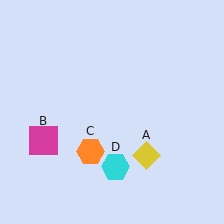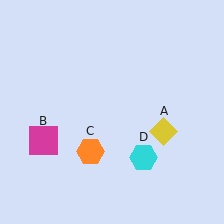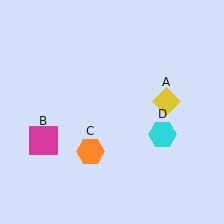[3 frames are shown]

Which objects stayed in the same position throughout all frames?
Magenta square (object B) and orange hexagon (object C) remained stationary.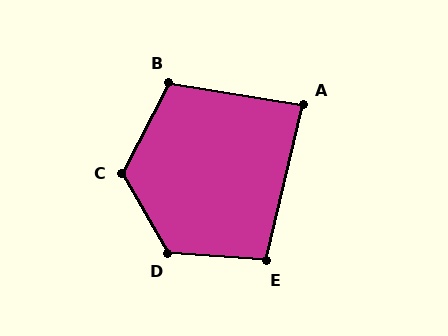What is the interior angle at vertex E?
Approximately 99 degrees (obtuse).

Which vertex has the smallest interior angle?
A, at approximately 86 degrees.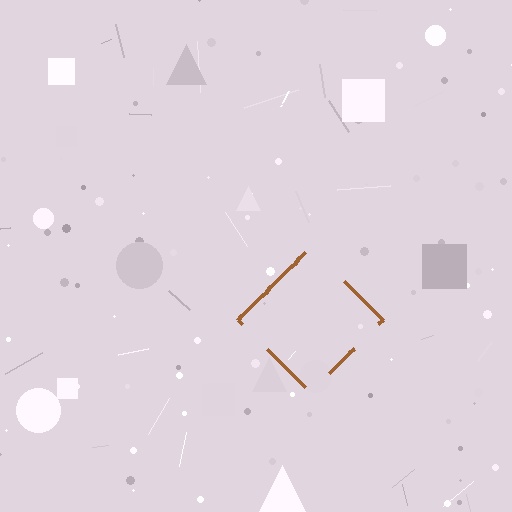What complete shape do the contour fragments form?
The contour fragments form a diamond.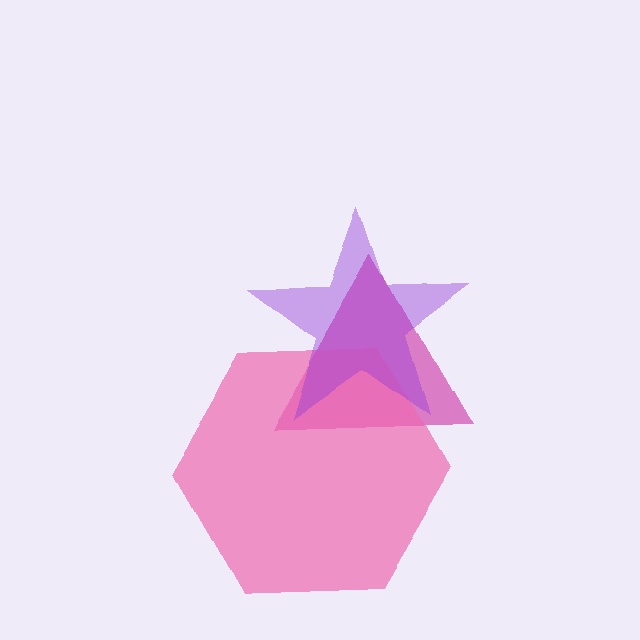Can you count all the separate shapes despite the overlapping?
Yes, there are 3 separate shapes.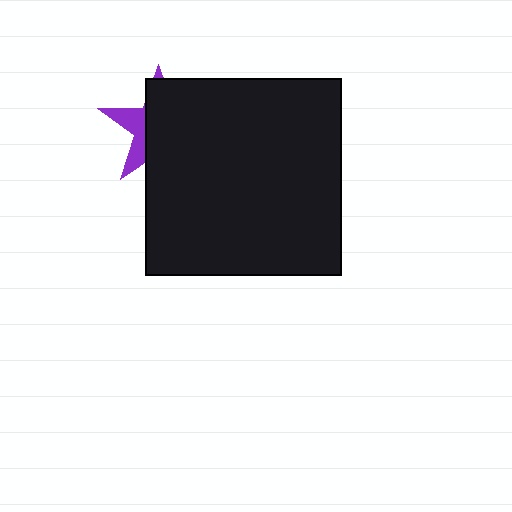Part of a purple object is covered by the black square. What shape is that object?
It is a star.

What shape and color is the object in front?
The object in front is a black square.